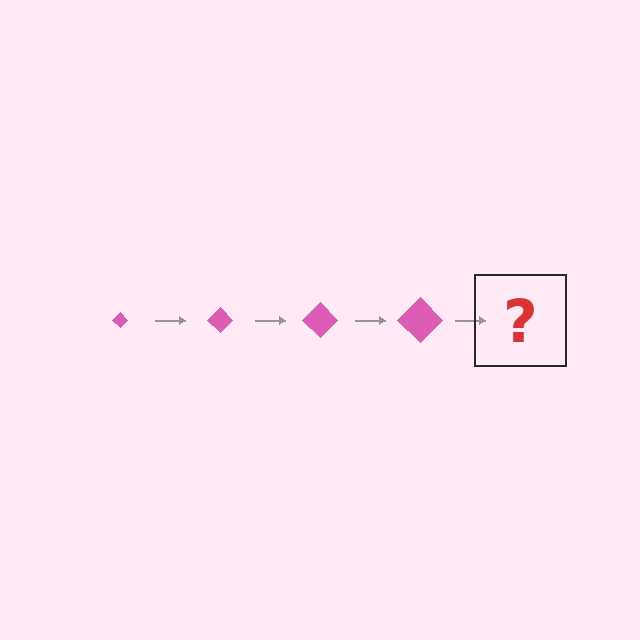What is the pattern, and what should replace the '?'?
The pattern is that the diamond gets progressively larger each step. The '?' should be a pink diamond, larger than the previous one.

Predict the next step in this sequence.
The next step is a pink diamond, larger than the previous one.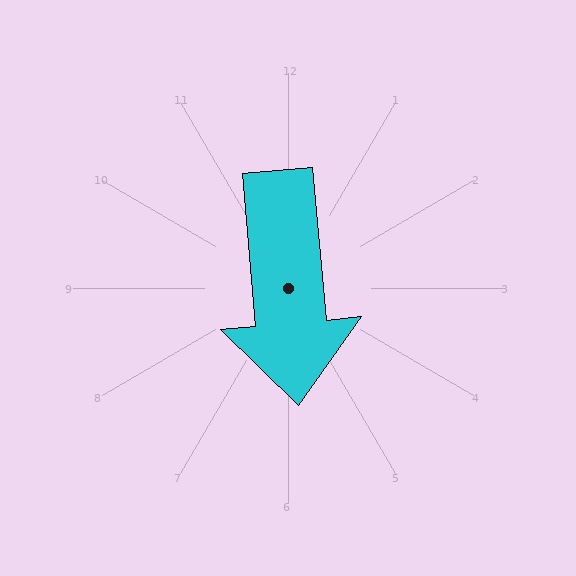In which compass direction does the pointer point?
South.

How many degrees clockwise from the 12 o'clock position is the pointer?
Approximately 175 degrees.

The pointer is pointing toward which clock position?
Roughly 6 o'clock.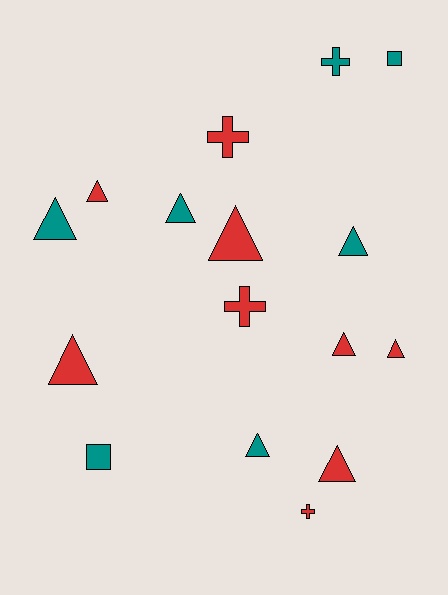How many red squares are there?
There are no red squares.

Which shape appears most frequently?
Triangle, with 10 objects.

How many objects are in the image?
There are 16 objects.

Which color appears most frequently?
Red, with 9 objects.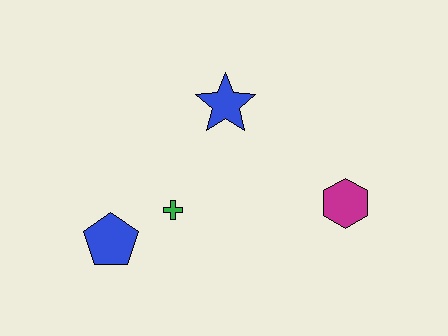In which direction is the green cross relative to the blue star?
The green cross is below the blue star.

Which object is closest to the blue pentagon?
The green cross is closest to the blue pentagon.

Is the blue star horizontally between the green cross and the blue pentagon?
No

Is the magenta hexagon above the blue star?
No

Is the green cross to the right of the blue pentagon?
Yes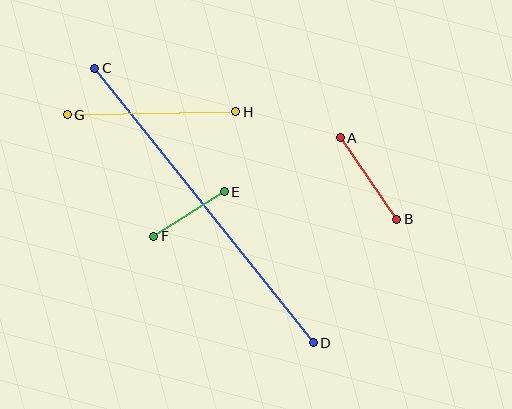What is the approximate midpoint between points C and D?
The midpoint is at approximately (204, 206) pixels.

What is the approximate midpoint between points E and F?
The midpoint is at approximately (189, 214) pixels.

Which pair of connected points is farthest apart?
Points C and D are farthest apart.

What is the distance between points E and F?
The distance is approximately 83 pixels.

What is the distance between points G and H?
The distance is approximately 169 pixels.